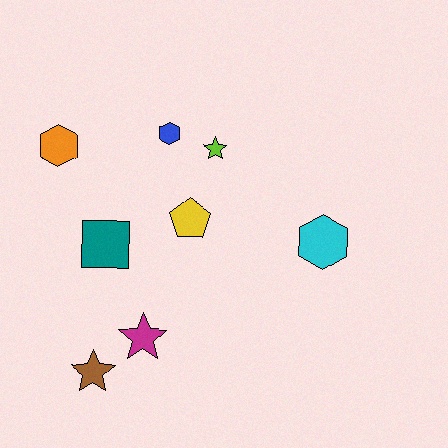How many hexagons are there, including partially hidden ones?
There are 3 hexagons.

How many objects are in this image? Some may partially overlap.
There are 8 objects.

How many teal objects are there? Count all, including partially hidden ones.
There is 1 teal object.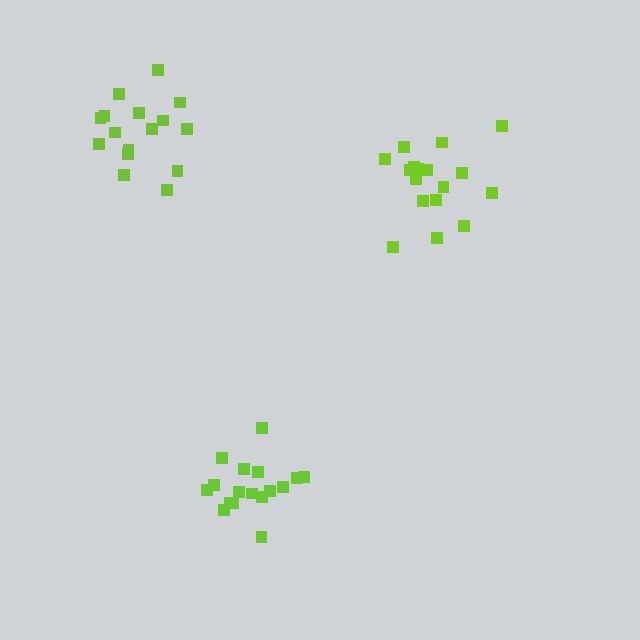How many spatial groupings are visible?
There are 3 spatial groupings.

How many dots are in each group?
Group 1: 17 dots, Group 2: 16 dots, Group 3: 17 dots (50 total).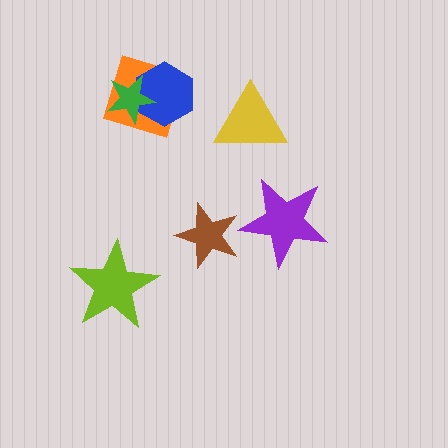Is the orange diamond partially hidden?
Yes, it is partially covered by another shape.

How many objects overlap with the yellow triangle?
0 objects overlap with the yellow triangle.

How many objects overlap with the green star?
2 objects overlap with the green star.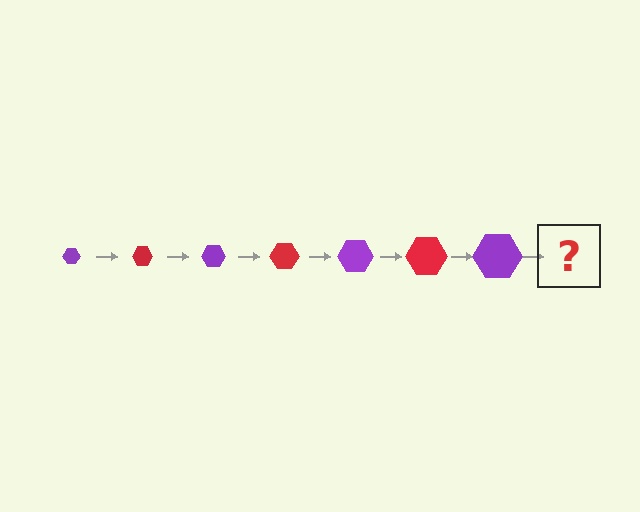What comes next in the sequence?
The next element should be a red hexagon, larger than the previous one.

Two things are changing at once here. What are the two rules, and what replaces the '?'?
The two rules are that the hexagon grows larger each step and the color cycles through purple and red. The '?' should be a red hexagon, larger than the previous one.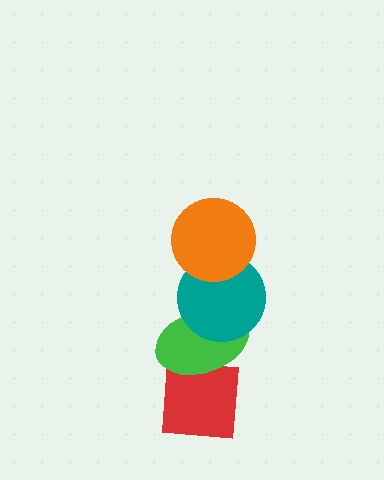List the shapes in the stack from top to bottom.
From top to bottom: the orange circle, the teal circle, the green ellipse, the red square.